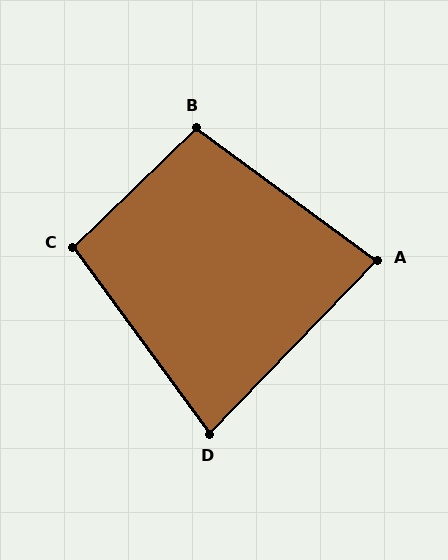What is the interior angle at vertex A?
Approximately 82 degrees (acute).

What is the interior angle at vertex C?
Approximately 98 degrees (obtuse).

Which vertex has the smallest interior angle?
D, at approximately 80 degrees.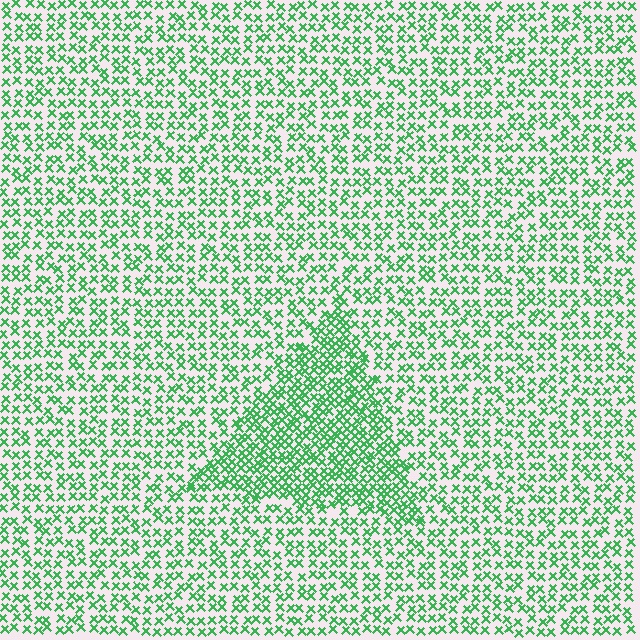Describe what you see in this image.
The image contains small green elements arranged at two different densities. A triangle-shaped region is visible where the elements are more densely packed than the surrounding area.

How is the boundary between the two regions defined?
The boundary is defined by a change in element density (approximately 1.8x ratio). All elements are the same color, size, and shape.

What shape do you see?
I see a triangle.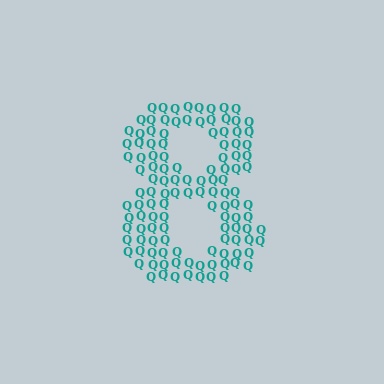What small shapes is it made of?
It is made of small letter Q's.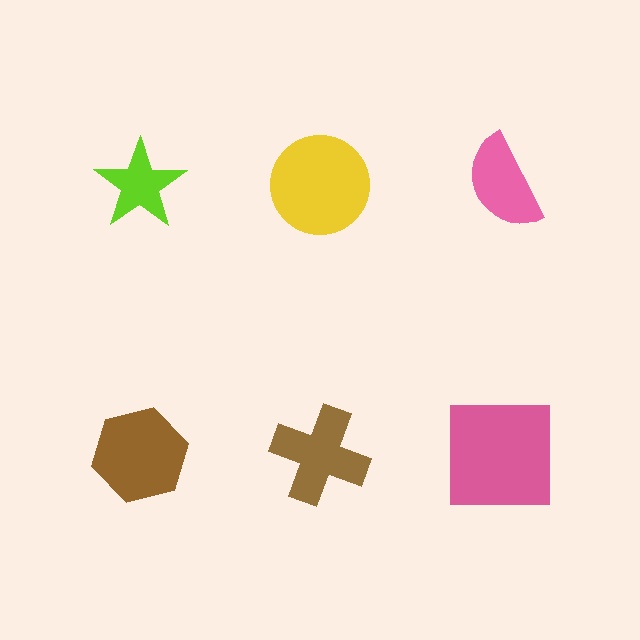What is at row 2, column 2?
A brown cross.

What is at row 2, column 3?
A pink square.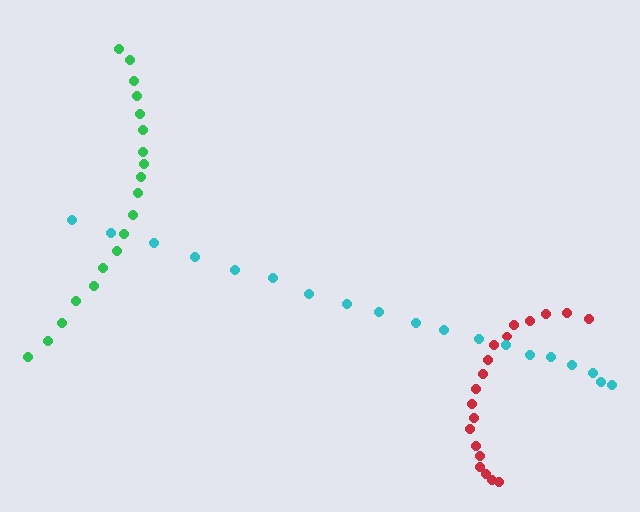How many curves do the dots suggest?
There are 3 distinct paths.